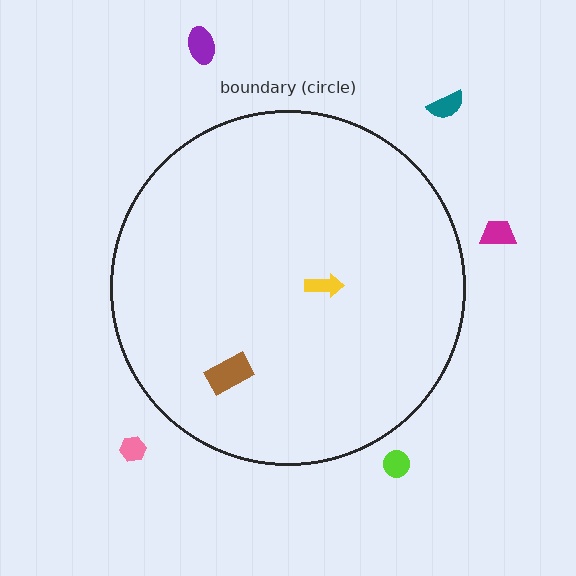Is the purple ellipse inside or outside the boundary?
Outside.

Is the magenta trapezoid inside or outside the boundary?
Outside.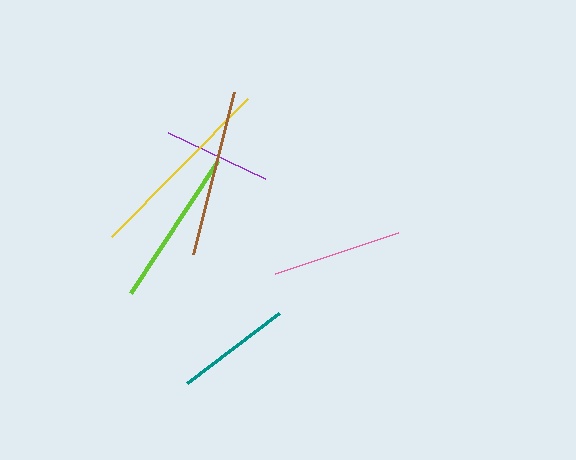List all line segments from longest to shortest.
From longest to shortest: yellow, brown, lime, pink, teal, purple.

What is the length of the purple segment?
The purple segment is approximately 108 pixels long.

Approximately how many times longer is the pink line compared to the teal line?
The pink line is approximately 1.1 times the length of the teal line.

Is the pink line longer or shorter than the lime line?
The lime line is longer than the pink line.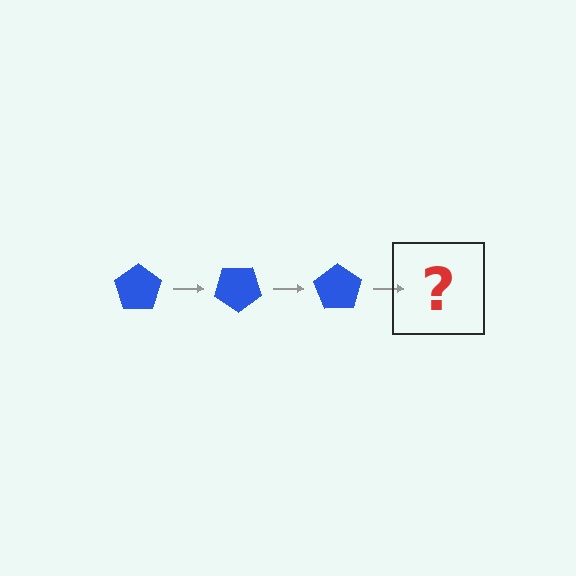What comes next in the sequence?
The next element should be a blue pentagon rotated 105 degrees.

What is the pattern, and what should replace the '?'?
The pattern is that the pentagon rotates 35 degrees each step. The '?' should be a blue pentagon rotated 105 degrees.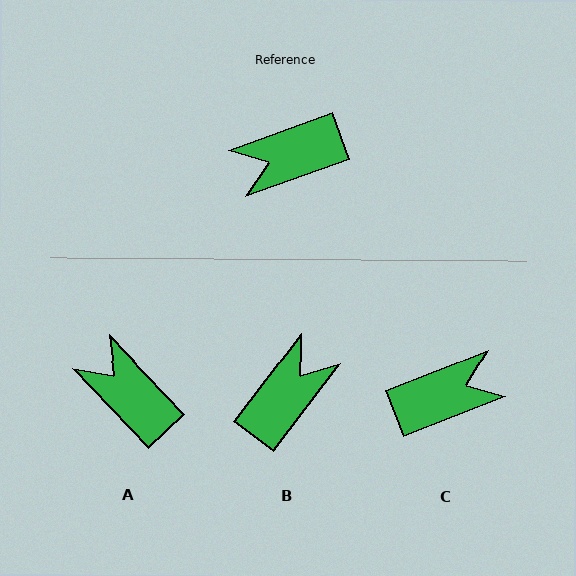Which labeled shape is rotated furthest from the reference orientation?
C, about 178 degrees away.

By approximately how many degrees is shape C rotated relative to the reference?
Approximately 178 degrees clockwise.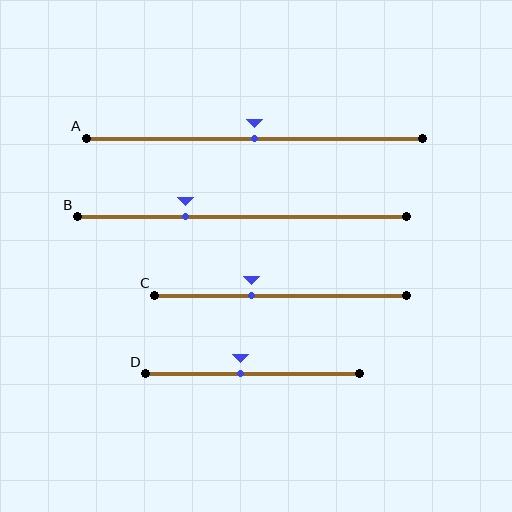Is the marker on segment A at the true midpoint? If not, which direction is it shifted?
Yes, the marker on segment A is at the true midpoint.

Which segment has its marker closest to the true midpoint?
Segment A has its marker closest to the true midpoint.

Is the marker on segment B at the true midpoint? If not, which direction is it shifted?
No, the marker on segment B is shifted to the left by about 17% of the segment length.